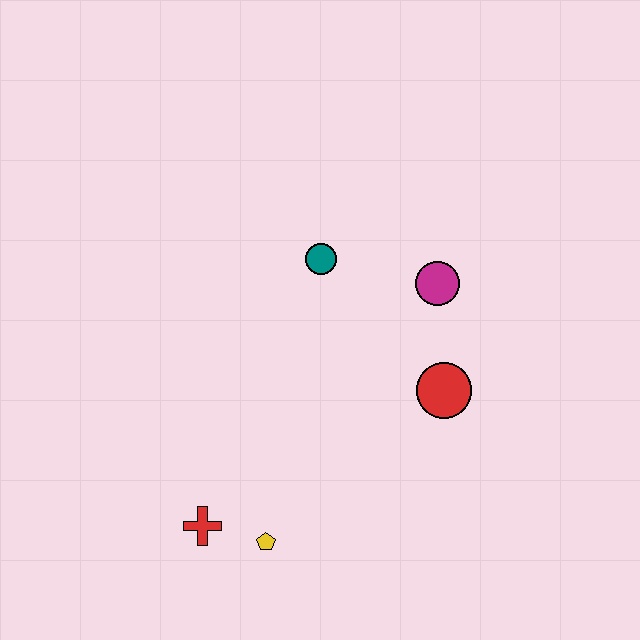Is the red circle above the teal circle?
No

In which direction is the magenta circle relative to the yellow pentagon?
The magenta circle is above the yellow pentagon.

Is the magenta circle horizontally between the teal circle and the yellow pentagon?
No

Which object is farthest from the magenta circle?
The red cross is farthest from the magenta circle.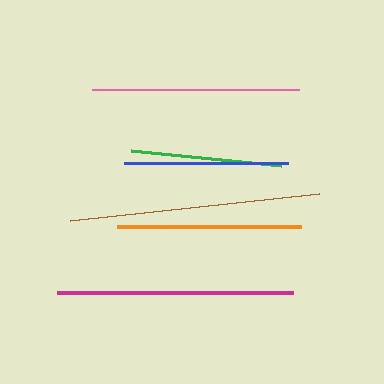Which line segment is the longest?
The brown line is the longest at approximately 250 pixels.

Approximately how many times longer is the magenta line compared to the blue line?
The magenta line is approximately 1.4 times the length of the blue line.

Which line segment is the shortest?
The green line is the shortest at approximately 151 pixels.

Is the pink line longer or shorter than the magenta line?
The magenta line is longer than the pink line.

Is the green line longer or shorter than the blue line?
The blue line is longer than the green line.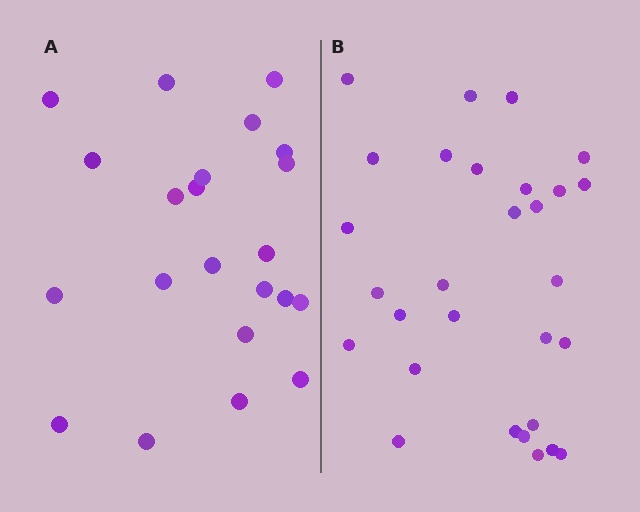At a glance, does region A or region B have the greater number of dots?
Region B (the right region) has more dots.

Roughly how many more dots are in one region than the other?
Region B has roughly 8 or so more dots than region A.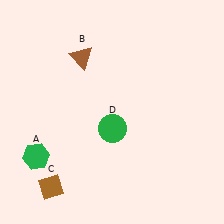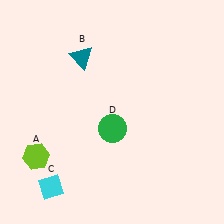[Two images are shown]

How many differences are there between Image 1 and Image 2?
There are 3 differences between the two images.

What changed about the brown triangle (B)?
In Image 1, B is brown. In Image 2, it changed to teal.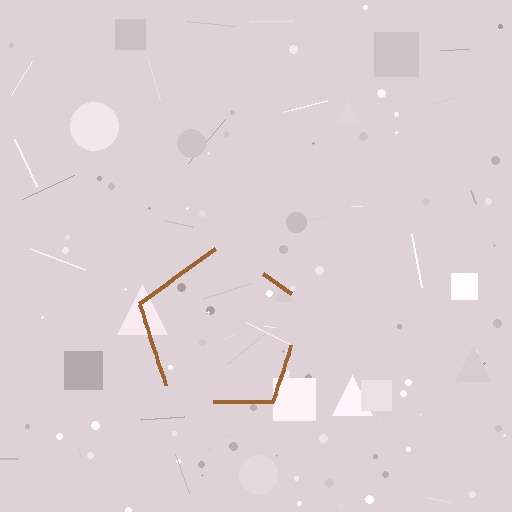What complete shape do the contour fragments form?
The contour fragments form a pentagon.